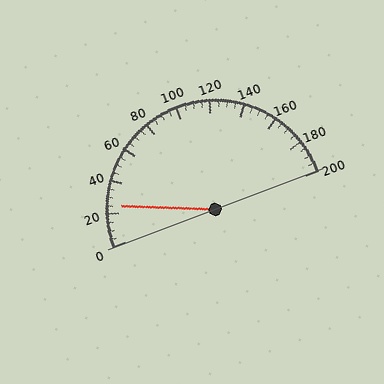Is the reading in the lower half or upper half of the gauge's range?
The reading is in the lower half of the range (0 to 200).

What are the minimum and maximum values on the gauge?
The gauge ranges from 0 to 200.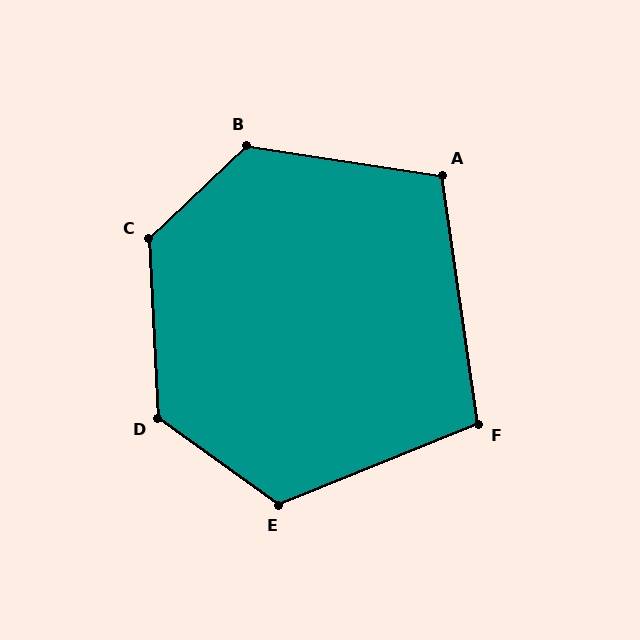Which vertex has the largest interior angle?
C, at approximately 131 degrees.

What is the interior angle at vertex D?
Approximately 129 degrees (obtuse).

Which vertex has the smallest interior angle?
F, at approximately 104 degrees.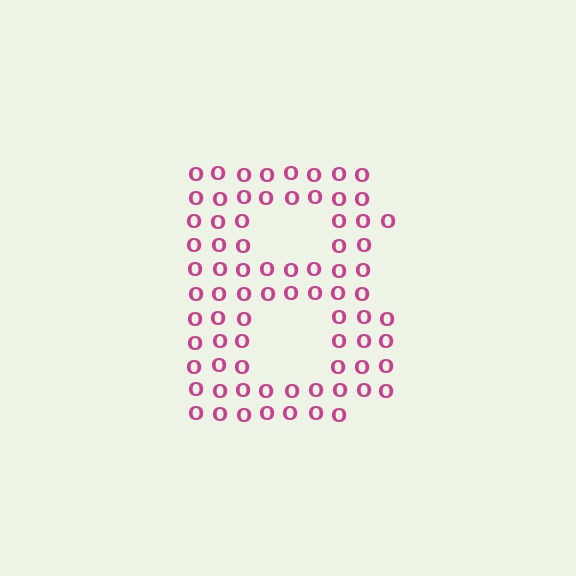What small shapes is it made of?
It is made of small letter O's.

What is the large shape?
The large shape is the letter B.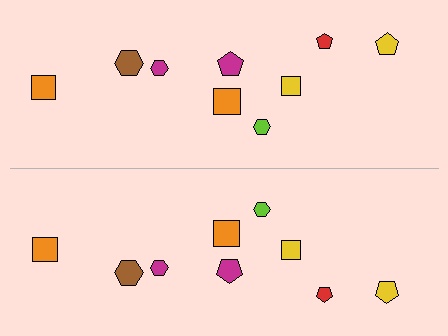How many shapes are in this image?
There are 18 shapes in this image.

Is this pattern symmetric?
Yes, this pattern has bilateral (reflection) symmetry.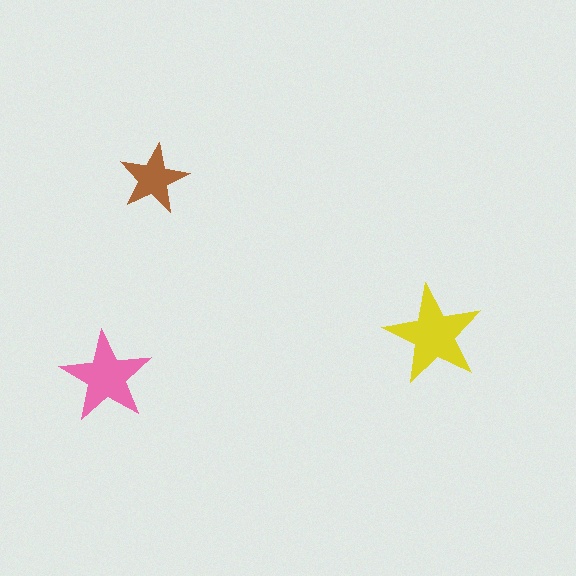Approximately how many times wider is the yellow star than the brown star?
About 1.5 times wider.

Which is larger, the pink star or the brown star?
The pink one.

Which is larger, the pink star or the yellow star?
The yellow one.